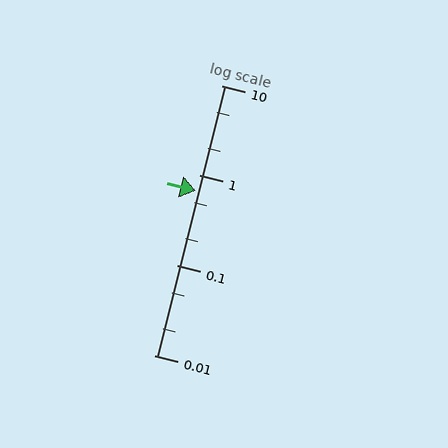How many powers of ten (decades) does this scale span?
The scale spans 3 decades, from 0.01 to 10.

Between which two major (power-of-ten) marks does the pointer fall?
The pointer is between 0.1 and 1.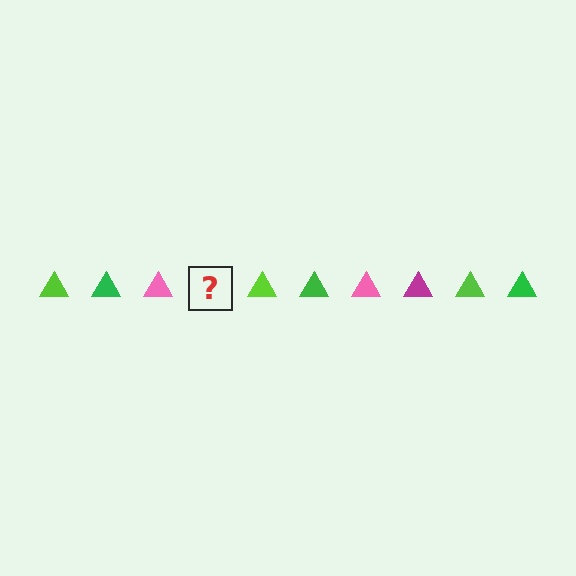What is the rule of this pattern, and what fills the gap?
The rule is that the pattern cycles through lime, green, pink, magenta triangles. The gap should be filled with a magenta triangle.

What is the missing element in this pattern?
The missing element is a magenta triangle.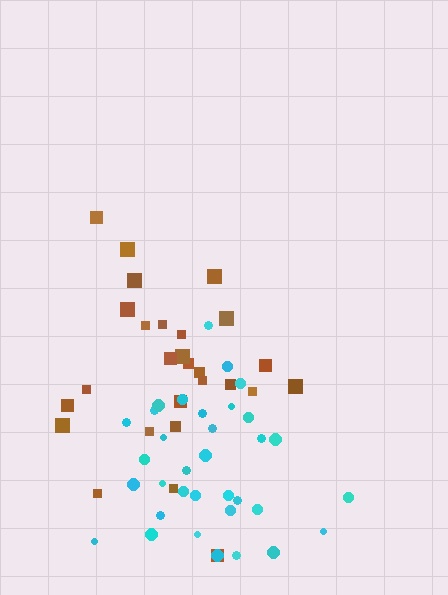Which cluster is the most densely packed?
Cyan.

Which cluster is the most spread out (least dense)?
Brown.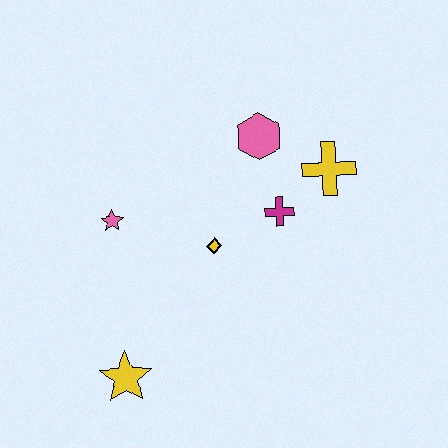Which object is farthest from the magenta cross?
The yellow star is farthest from the magenta cross.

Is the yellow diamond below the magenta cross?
Yes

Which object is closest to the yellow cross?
The magenta cross is closest to the yellow cross.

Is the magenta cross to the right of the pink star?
Yes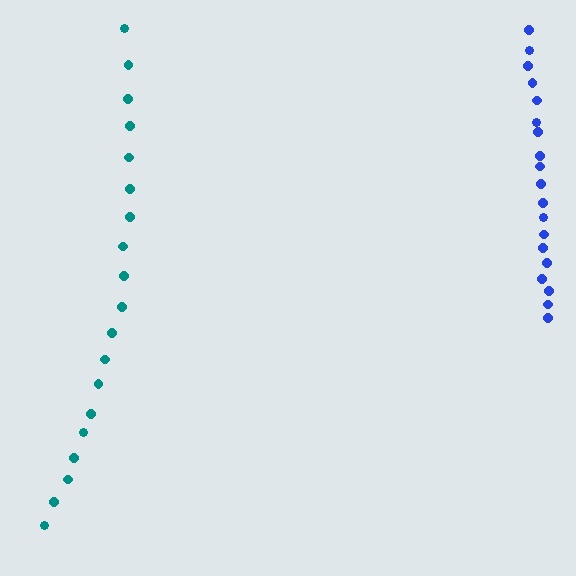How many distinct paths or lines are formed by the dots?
There are 2 distinct paths.